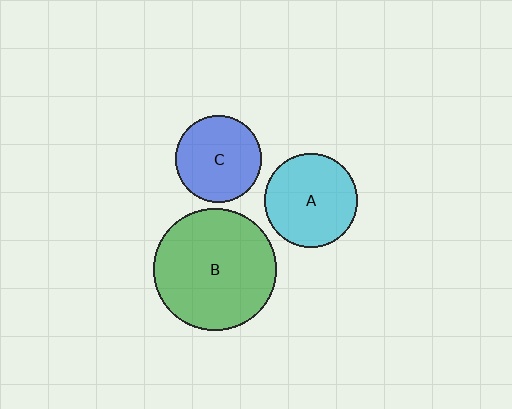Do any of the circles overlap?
No, none of the circles overlap.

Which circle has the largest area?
Circle B (green).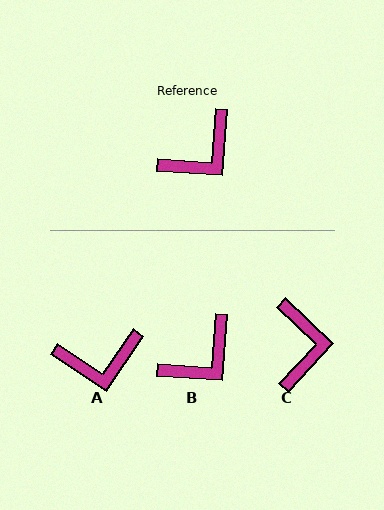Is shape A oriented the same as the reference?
No, it is off by about 30 degrees.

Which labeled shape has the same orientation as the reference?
B.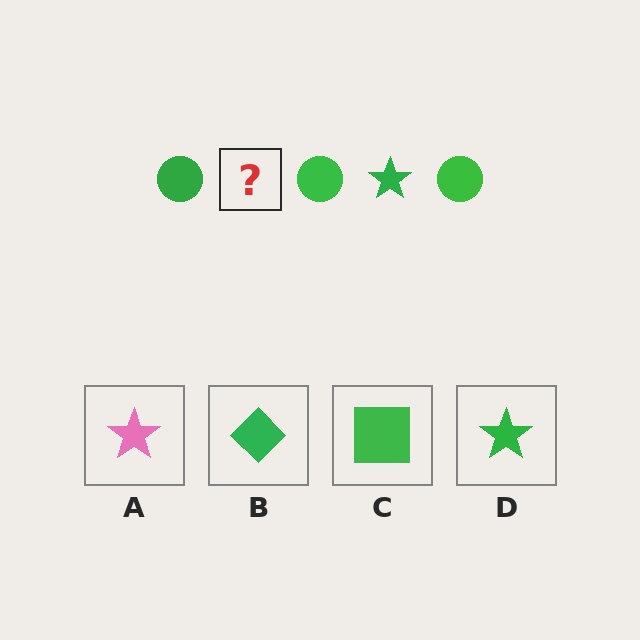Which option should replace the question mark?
Option D.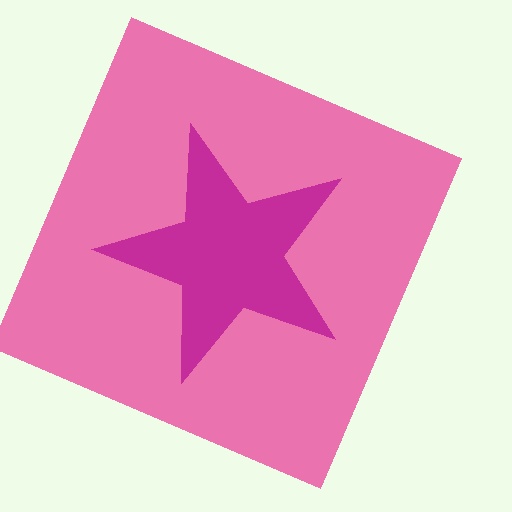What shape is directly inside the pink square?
The magenta star.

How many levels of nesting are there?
2.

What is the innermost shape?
The magenta star.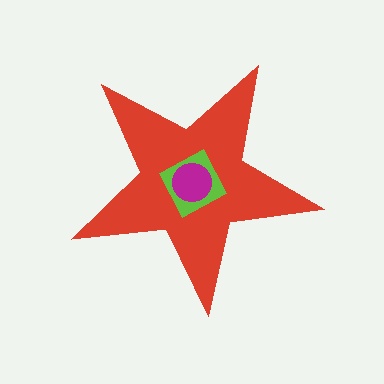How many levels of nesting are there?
3.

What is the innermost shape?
The magenta circle.